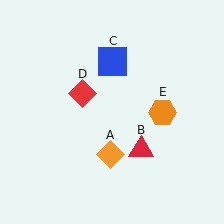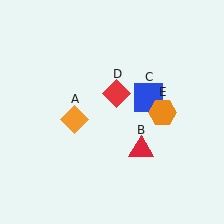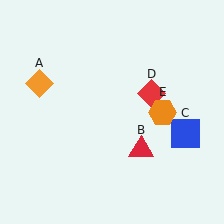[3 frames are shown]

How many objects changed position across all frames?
3 objects changed position: orange diamond (object A), blue square (object C), red diamond (object D).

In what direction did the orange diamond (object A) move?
The orange diamond (object A) moved up and to the left.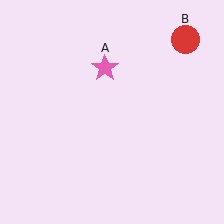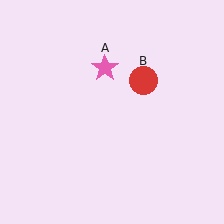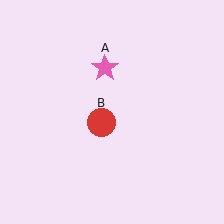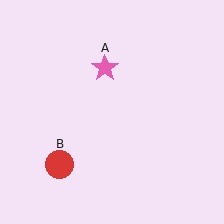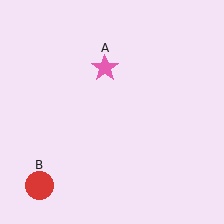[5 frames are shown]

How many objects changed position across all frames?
1 object changed position: red circle (object B).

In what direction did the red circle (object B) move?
The red circle (object B) moved down and to the left.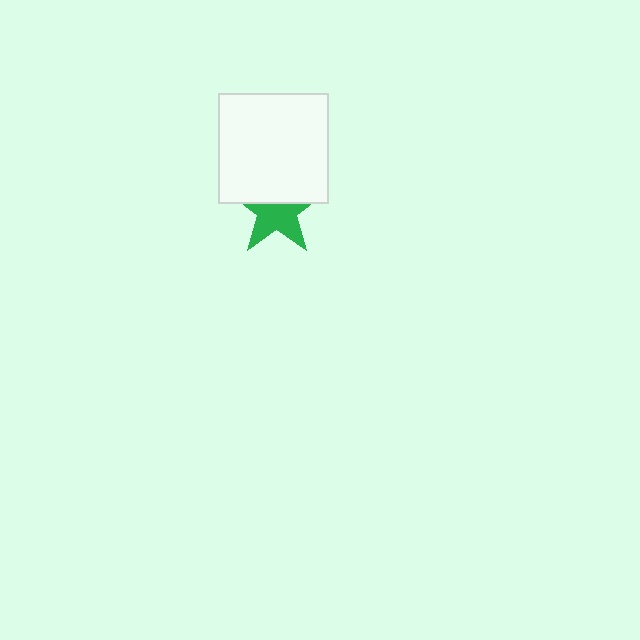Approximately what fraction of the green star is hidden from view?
Roughly 41% of the green star is hidden behind the white square.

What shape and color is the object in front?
The object in front is a white square.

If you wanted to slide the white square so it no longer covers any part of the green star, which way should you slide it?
Slide it up — that is the most direct way to separate the two shapes.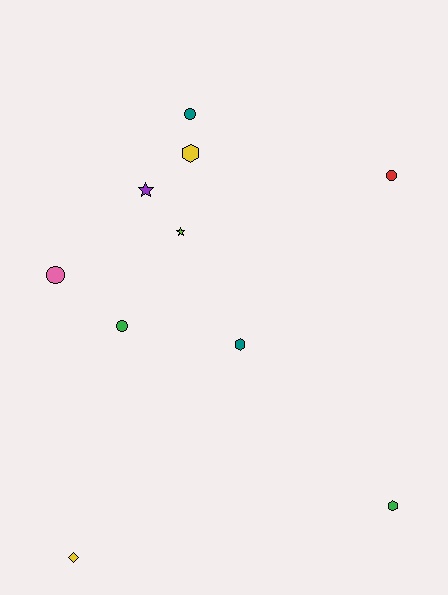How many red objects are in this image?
There is 1 red object.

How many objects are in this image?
There are 10 objects.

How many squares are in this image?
There are no squares.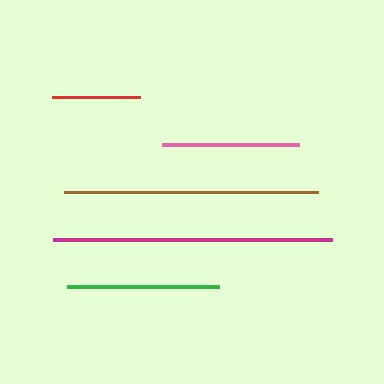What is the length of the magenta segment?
The magenta segment is approximately 280 pixels long.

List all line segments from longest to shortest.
From longest to shortest: magenta, brown, green, pink, red.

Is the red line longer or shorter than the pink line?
The pink line is longer than the red line.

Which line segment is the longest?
The magenta line is the longest at approximately 280 pixels.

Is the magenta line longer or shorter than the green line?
The magenta line is longer than the green line.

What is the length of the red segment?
The red segment is approximately 89 pixels long.